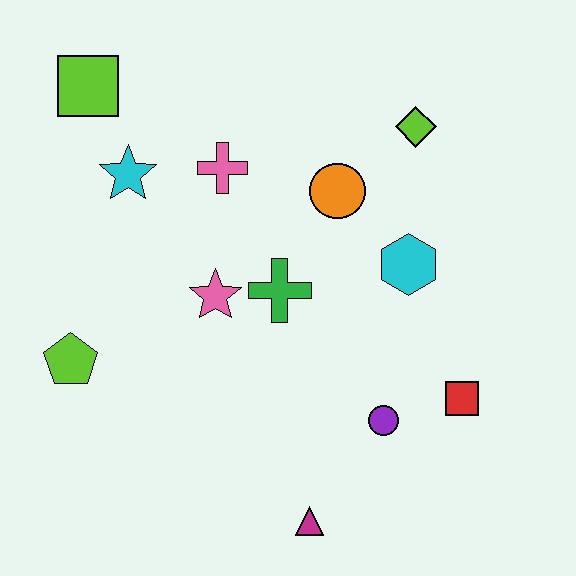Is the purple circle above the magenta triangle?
Yes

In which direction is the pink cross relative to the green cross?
The pink cross is above the green cross.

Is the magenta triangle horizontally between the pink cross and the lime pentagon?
No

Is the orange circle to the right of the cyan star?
Yes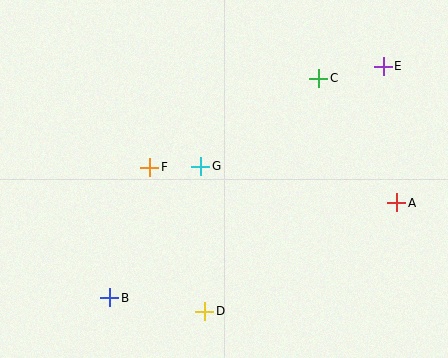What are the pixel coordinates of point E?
Point E is at (383, 66).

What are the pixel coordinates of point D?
Point D is at (205, 311).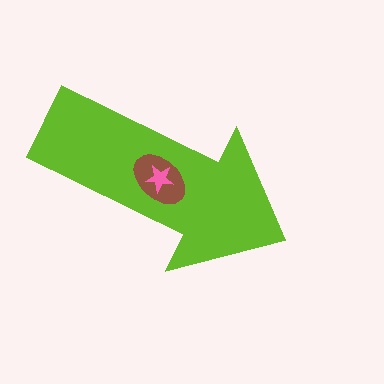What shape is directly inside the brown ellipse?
The pink star.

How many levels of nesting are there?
3.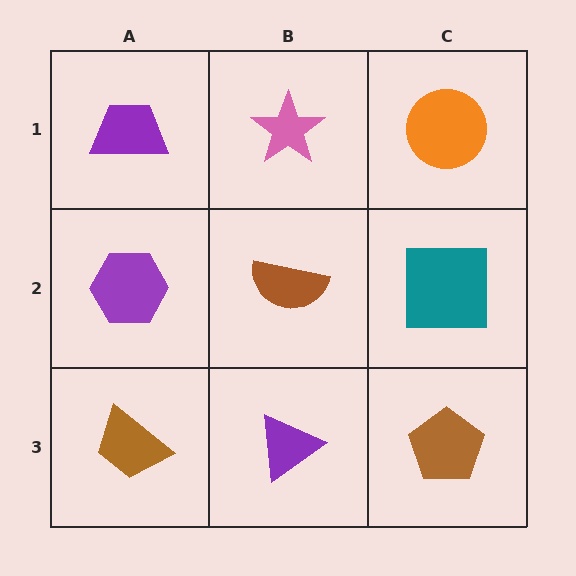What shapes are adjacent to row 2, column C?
An orange circle (row 1, column C), a brown pentagon (row 3, column C), a brown semicircle (row 2, column B).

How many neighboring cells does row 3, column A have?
2.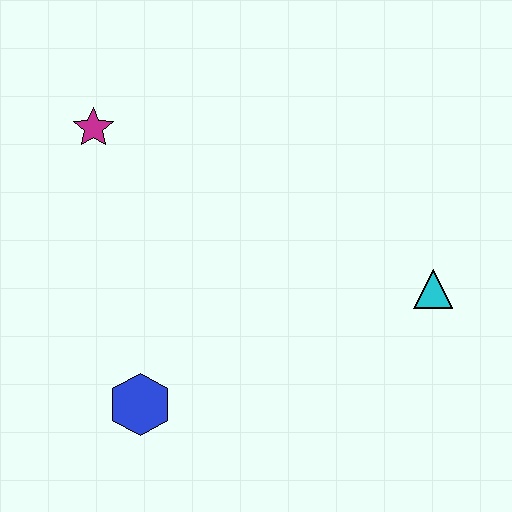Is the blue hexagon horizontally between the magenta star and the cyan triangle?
Yes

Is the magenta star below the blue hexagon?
No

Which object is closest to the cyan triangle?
The blue hexagon is closest to the cyan triangle.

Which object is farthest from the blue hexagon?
The cyan triangle is farthest from the blue hexagon.